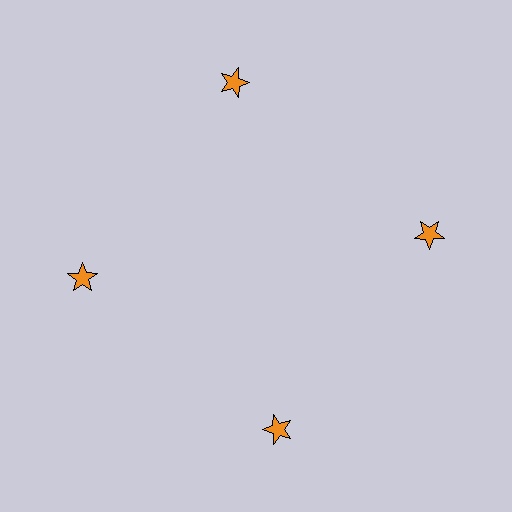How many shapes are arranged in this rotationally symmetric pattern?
There are 4 shapes, arranged in 4 groups of 1.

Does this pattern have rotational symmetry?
Yes, this pattern has 4-fold rotational symmetry. It looks the same after rotating 90 degrees around the center.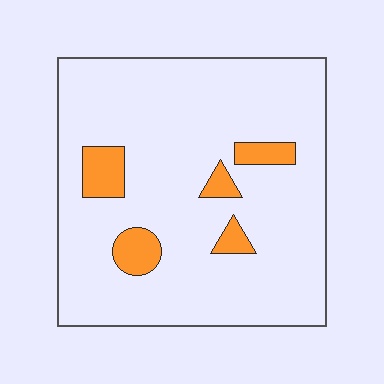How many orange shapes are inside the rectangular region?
5.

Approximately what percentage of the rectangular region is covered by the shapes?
Approximately 10%.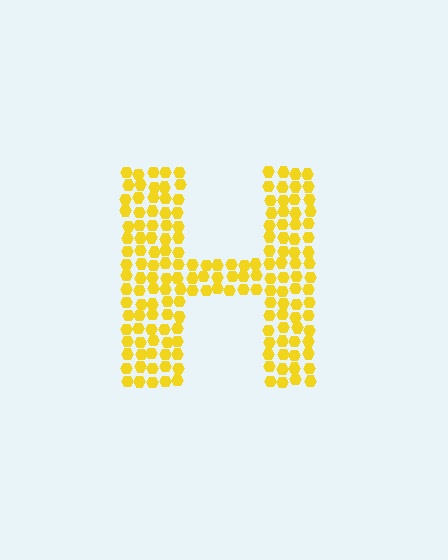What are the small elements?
The small elements are hexagons.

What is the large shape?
The large shape is the letter H.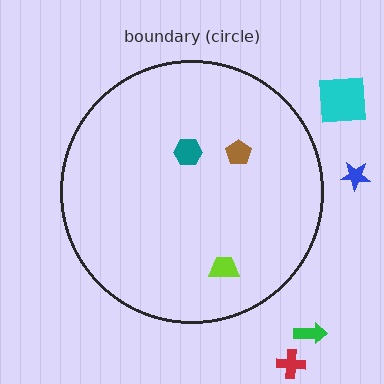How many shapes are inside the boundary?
3 inside, 4 outside.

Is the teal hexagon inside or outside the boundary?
Inside.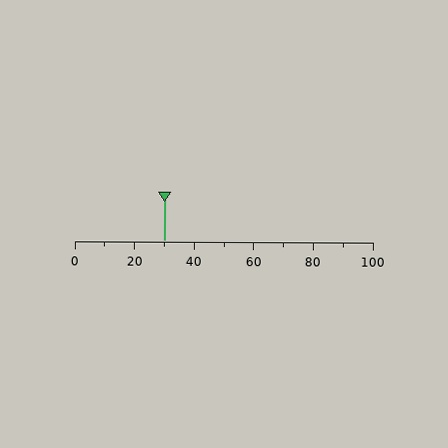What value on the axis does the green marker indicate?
The marker indicates approximately 30.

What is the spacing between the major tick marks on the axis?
The major ticks are spaced 20 apart.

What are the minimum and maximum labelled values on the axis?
The axis runs from 0 to 100.